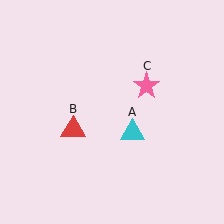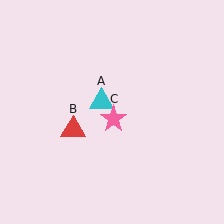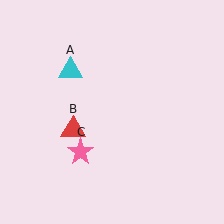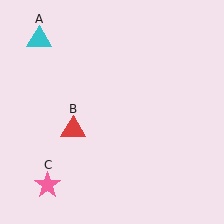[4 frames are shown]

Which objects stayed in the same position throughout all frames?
Red triangle (object B) remained stationary.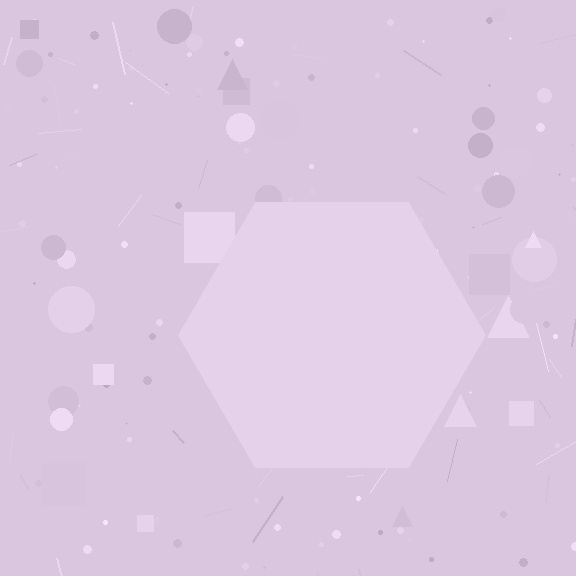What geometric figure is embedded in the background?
A hexagon is embedded in the background.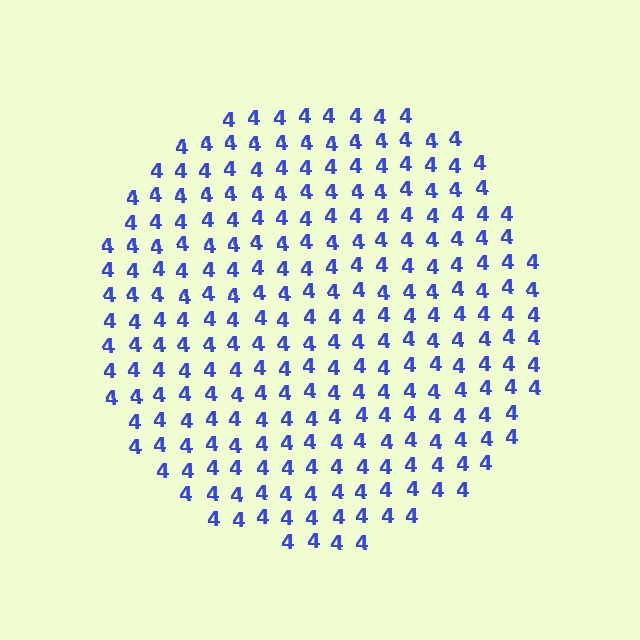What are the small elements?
The small elements are digit 4's.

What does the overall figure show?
The overall figure shows a circle.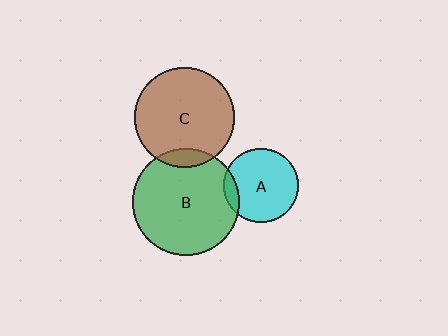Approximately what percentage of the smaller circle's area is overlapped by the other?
Approximately 10%.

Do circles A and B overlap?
Yes.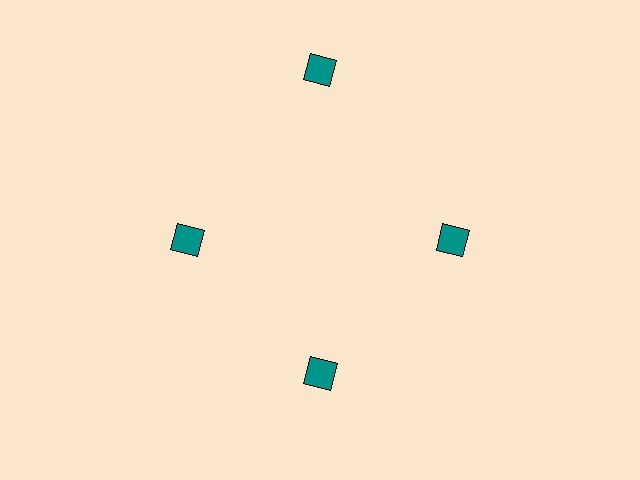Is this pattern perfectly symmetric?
No. The 4 teal diamonds are arranged in a ring, but one element near the 12 o'clock position is pushed outward from the center, breaking the 4-fold rotational symmetry.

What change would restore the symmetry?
The symmetry would be restored by moving it inward, back onto the ring so that all 4 diamonds sit at equal angles and equal distance from the center.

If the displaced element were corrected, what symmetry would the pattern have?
It would have 4-fold rotational symmetry — the pattern would map onto itself every 90 degrees.